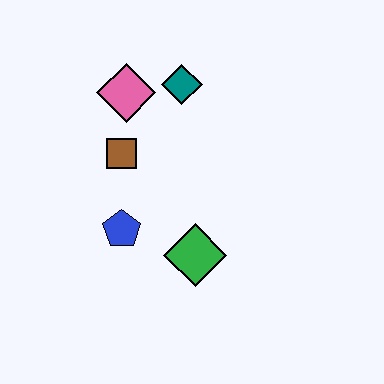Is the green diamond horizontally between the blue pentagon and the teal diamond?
No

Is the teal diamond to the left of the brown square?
No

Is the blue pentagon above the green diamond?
Yes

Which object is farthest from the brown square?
The green diamond is farthest from the brown square.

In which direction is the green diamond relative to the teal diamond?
The green diamond is below the teal diamond.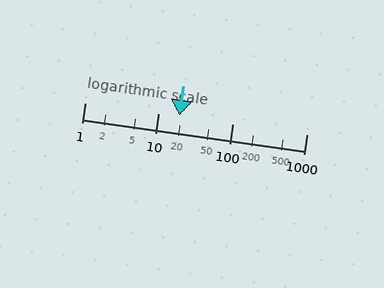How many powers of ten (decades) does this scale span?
The scale spans 3 decades, from 1 to 1000.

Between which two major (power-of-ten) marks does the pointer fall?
The pointer is between 10 and 100.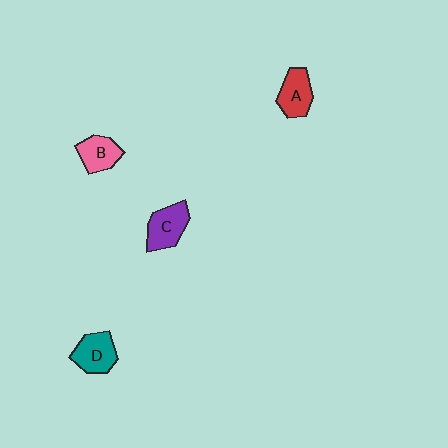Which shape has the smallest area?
Shape B (pink).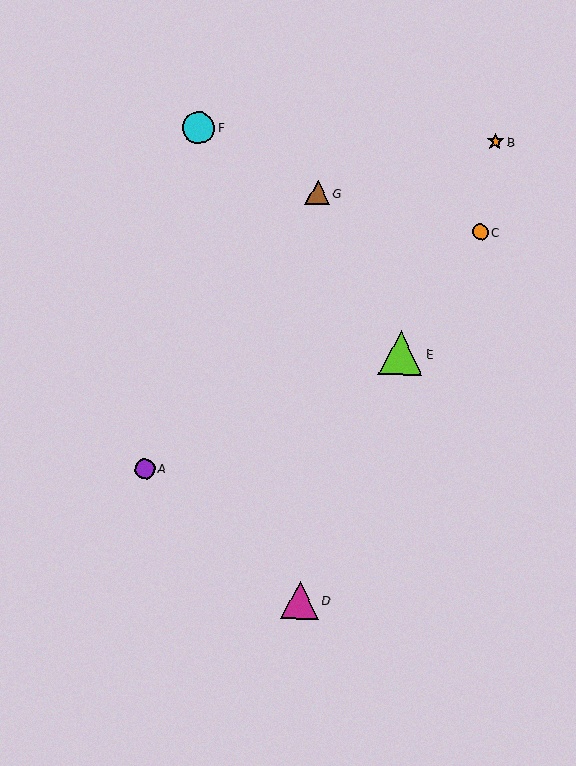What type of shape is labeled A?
Shape A is a purple circle.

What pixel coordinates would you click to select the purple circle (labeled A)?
Click at (145, 469) to select the purple circle A.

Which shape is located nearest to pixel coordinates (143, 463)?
The purple circle (labeled A) at (145, 469) is nearest to that location.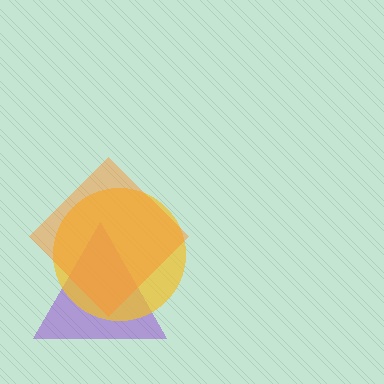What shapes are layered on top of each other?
The layered shapes are: a purple triangle, a yellow circle, an orange diamond.